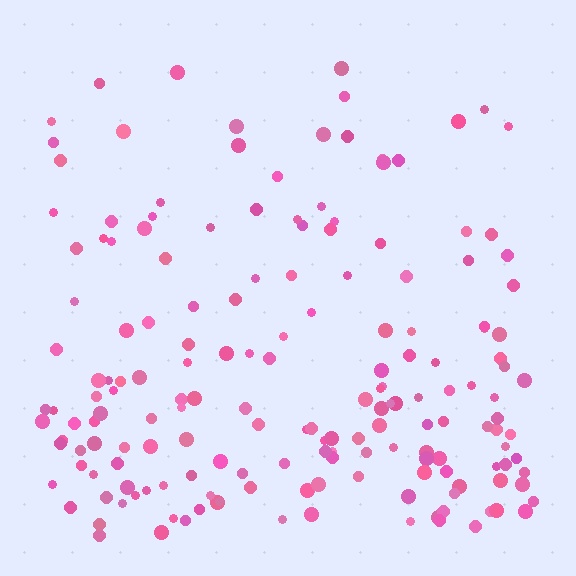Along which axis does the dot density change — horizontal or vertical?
Vertical.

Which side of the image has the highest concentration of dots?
The bottom.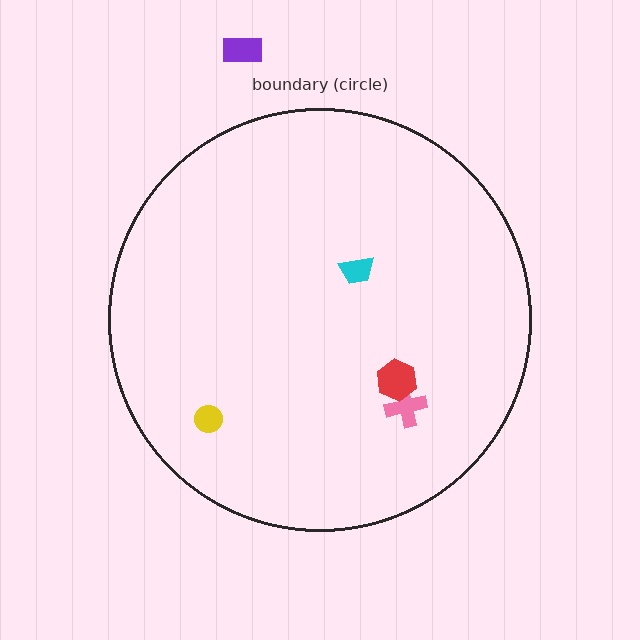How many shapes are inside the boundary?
4 inside, 1 outside.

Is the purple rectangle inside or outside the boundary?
Outside.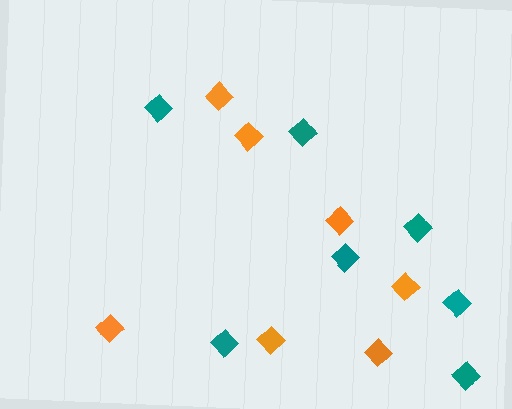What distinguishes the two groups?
There are 2 groups: one group of teal diamonds (7) and one group of orange diamonds (7).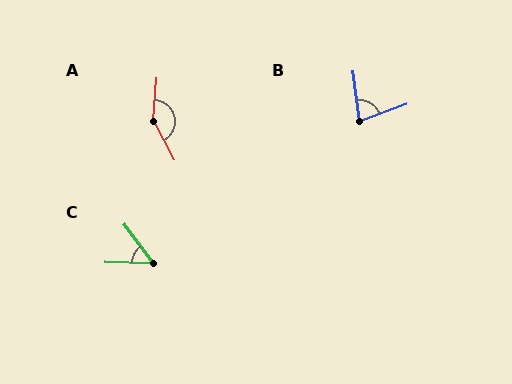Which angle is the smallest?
C, at approximately 52 degrees.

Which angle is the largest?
A, at approximately 148 degrees.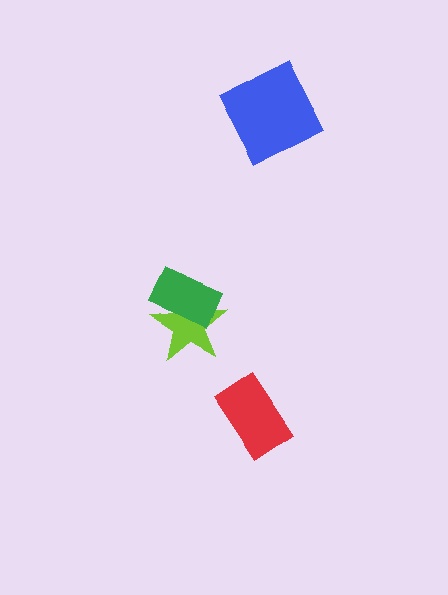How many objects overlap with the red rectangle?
0 objects overlap with the red rectangle.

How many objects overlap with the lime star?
1 object overlaps with the lime star.